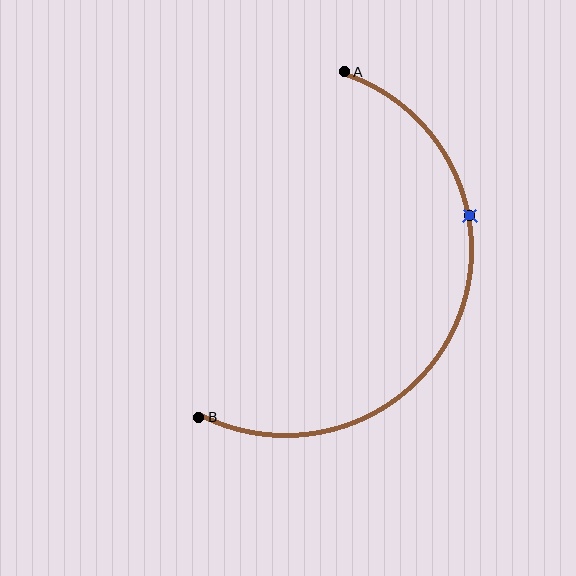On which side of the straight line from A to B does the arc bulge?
The arc bulges to the right of the straight line connecting A and B.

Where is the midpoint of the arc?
The arc midpoint is the point on the curve farthest from the straight line joining A and B. It sits to the right of that line.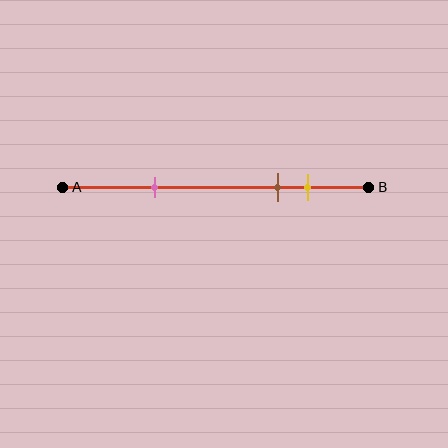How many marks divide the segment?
There are 3 marks dividing the segment.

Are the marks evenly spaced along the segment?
No, the marks are not evenly spaced.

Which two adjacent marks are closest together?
The brown and yellow marks are the closest adjacent pair.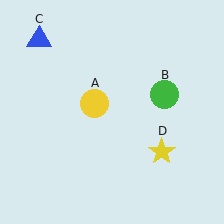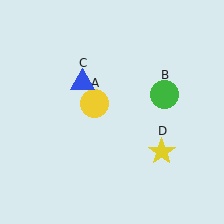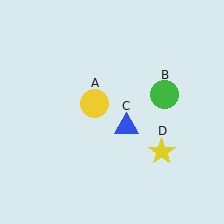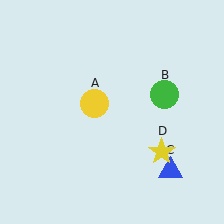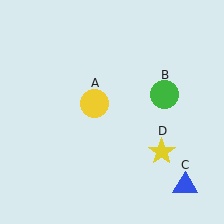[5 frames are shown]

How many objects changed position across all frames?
1 object changed position: blue triangle (object C).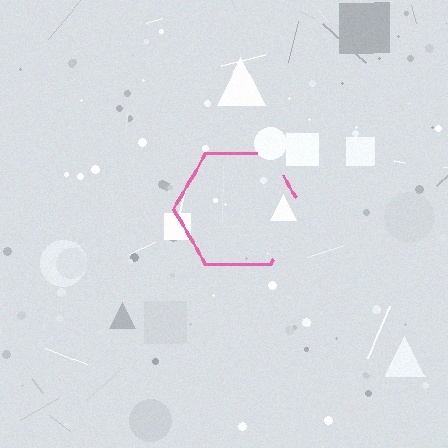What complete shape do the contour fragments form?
The contour fragments form a hexagon.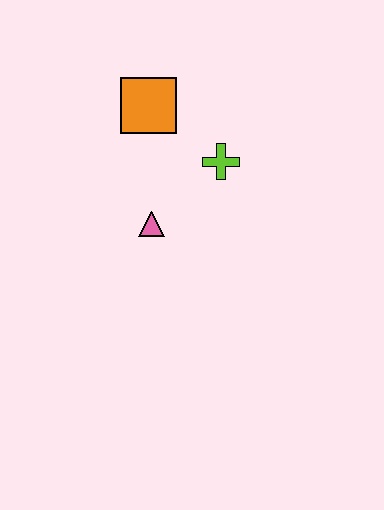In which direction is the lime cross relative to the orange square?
The lime cross is to the right of the orange square.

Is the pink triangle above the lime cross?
No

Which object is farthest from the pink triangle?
The orange square is farthest from the pink triangle.